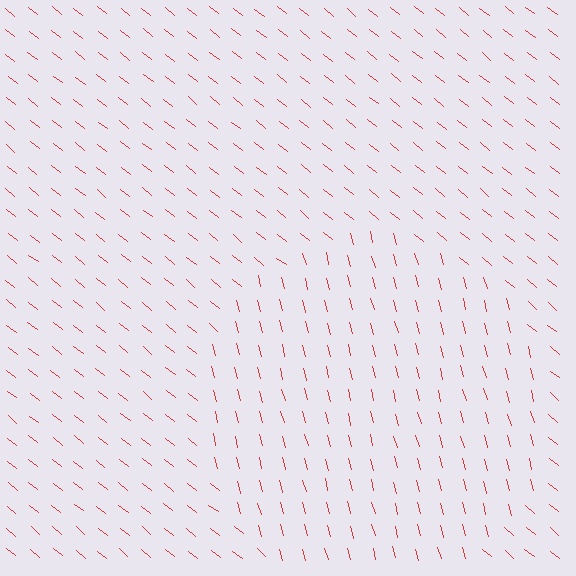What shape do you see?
I see a circle.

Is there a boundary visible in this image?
Yes, there is a texture boundary formed by a change in line orientation.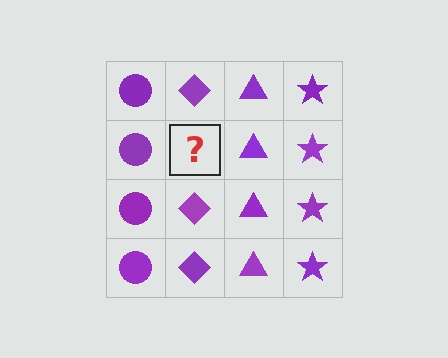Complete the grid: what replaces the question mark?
The question mark should be replaced with a purple diamond.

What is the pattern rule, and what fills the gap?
The rule is that each column has a consistent shape. The gap should be filled with a purple diamond.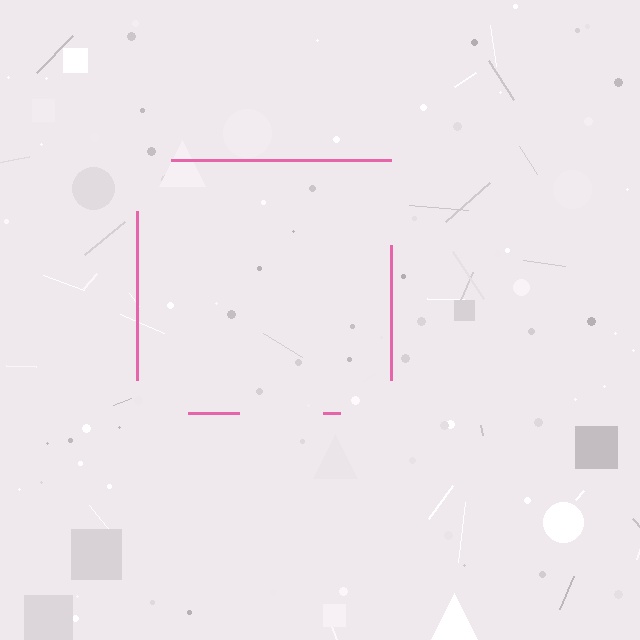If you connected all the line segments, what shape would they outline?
They would outline a square.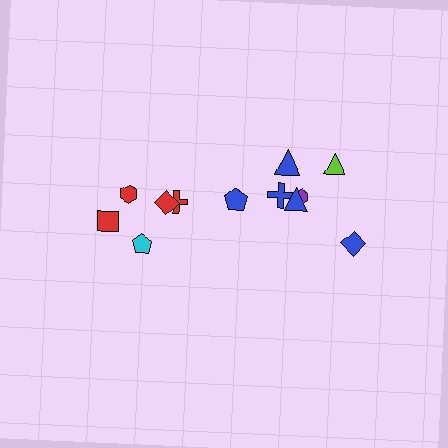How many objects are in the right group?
There are 7 objects.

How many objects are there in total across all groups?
There are 12 objects.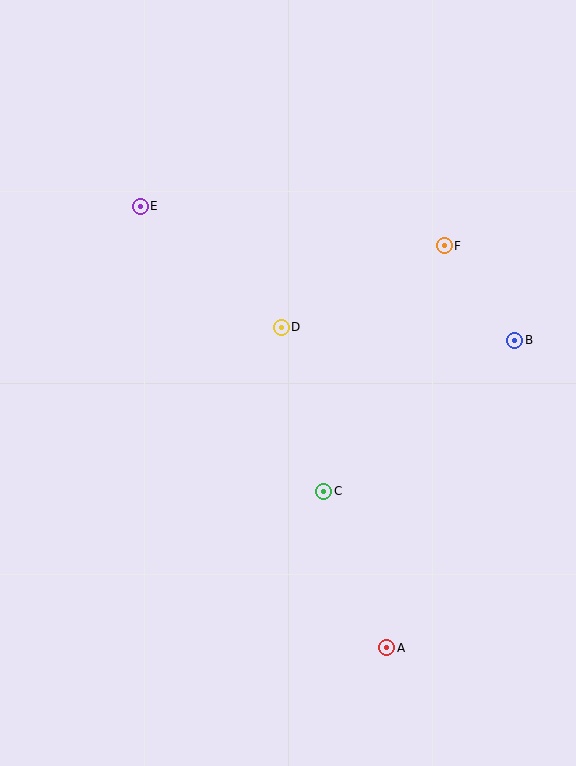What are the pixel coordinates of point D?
Point D is at (281, 327).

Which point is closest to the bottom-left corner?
Point A is closest to the bottom-left corner.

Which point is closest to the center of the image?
Point D at (281, 327) is closest to the center.